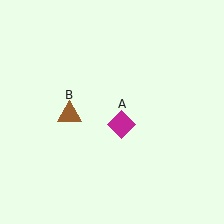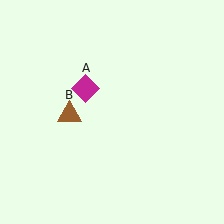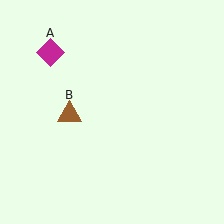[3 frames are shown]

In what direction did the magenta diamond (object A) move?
The magenta diamond (object A) moved up and to the left.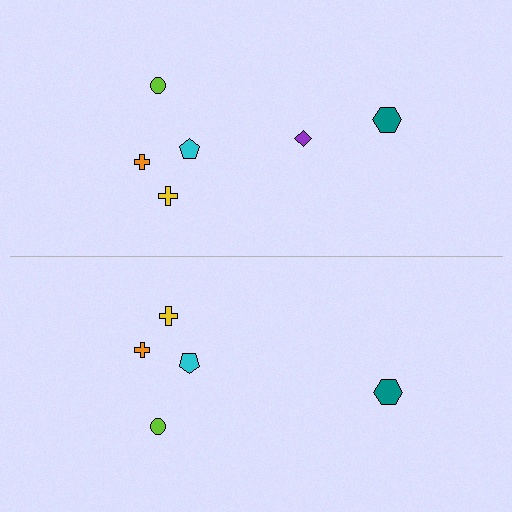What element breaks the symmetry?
A purple diamond is missing from the bottom side.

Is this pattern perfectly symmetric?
No, the pattern is not perfectly symmetric. A purple diamond is missing from the bottom side.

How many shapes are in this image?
There are 11 shapes in this image.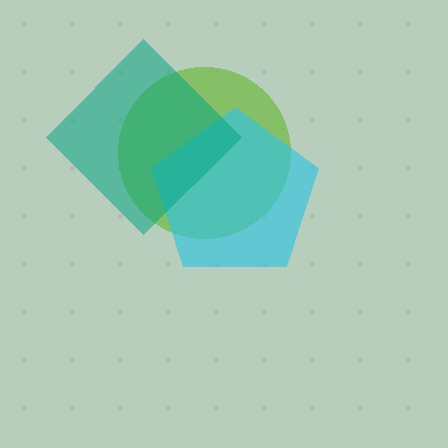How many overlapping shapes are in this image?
There are 3 overlapping shapes in the image.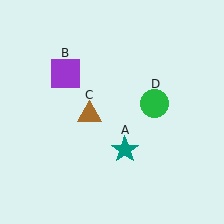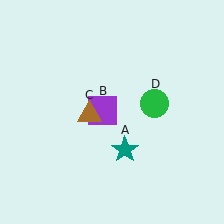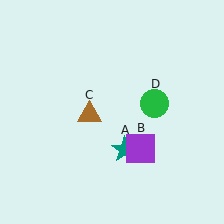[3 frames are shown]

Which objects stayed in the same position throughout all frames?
Teal star (object A) and brown triangle (object C) and green circle (object D) remained stationary.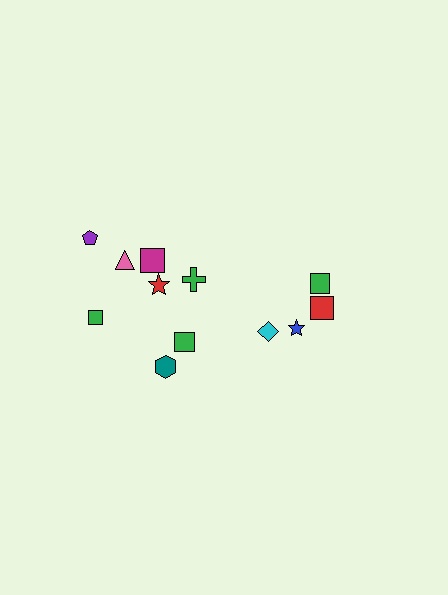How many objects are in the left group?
There are 8 objects.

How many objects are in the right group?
There are 4 objects.